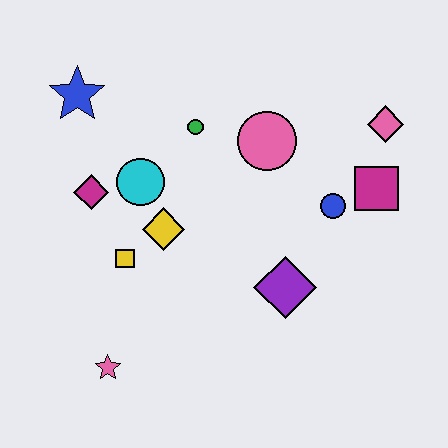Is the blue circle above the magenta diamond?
No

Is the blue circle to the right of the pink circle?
Yes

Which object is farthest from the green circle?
The pink star is farthest from the green circle.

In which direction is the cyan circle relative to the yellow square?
The cyan circle is above the yellow square.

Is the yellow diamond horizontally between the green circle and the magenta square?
No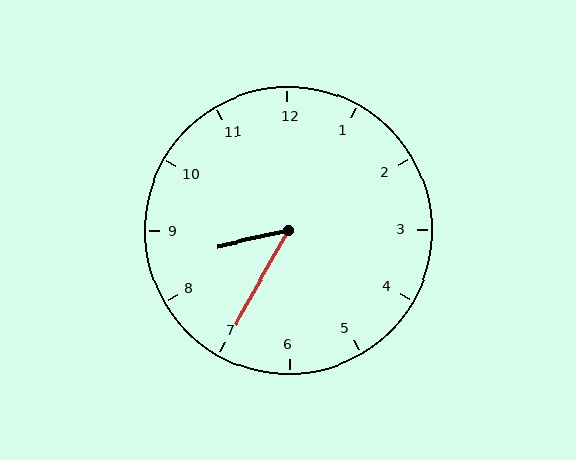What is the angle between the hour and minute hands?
Approximately 48 degrees.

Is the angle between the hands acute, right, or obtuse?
It is acute.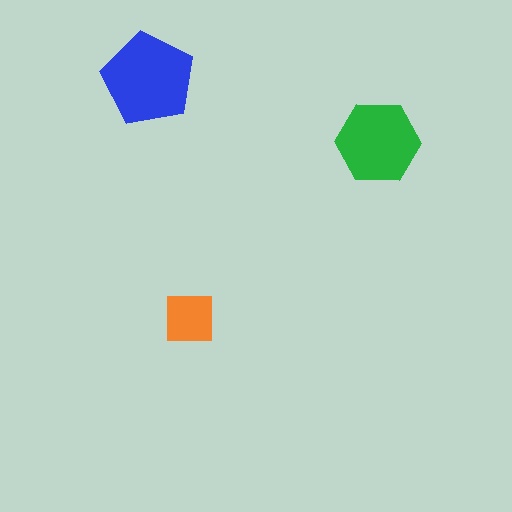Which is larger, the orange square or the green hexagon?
The green hexagon.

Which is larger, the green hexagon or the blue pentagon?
The blue pentagon.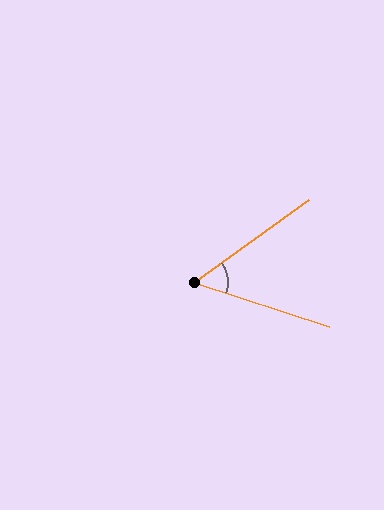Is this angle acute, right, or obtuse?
It is acute.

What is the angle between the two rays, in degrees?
Approximately 54 degrees.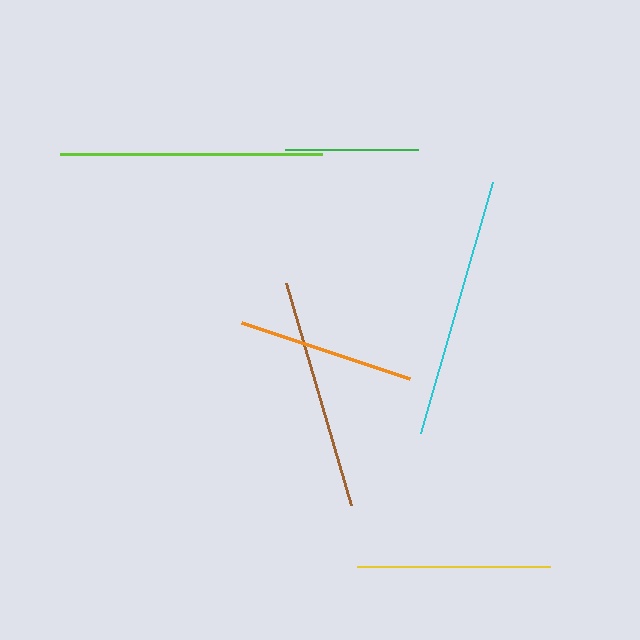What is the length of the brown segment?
The brown segment is approximately 231 pixels long.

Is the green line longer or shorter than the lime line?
The lime line is longer than the green line.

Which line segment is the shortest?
The green line is the shortest at approximately 133 pixels.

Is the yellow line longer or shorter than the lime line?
The lime line is longer than the yellow line.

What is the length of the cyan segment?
The cyan segment is approximately 261 pixels long.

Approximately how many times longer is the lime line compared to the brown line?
The lime line is approximately 1.1 times the length of the brown line.